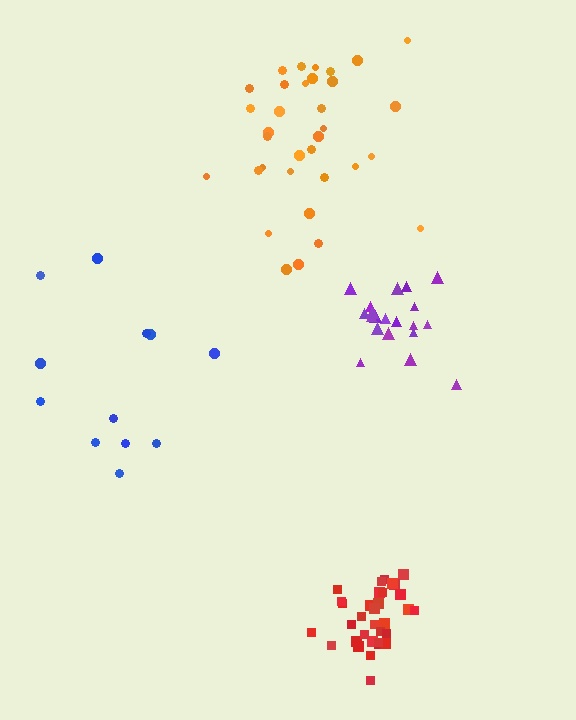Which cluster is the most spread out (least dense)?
Blue.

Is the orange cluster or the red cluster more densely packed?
Red.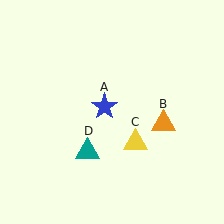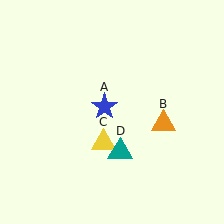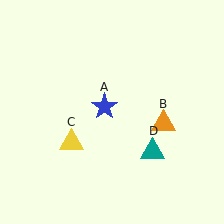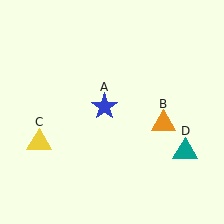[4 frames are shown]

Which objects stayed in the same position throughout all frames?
Blue star (object A) and orange triangle (object B) remained stationary.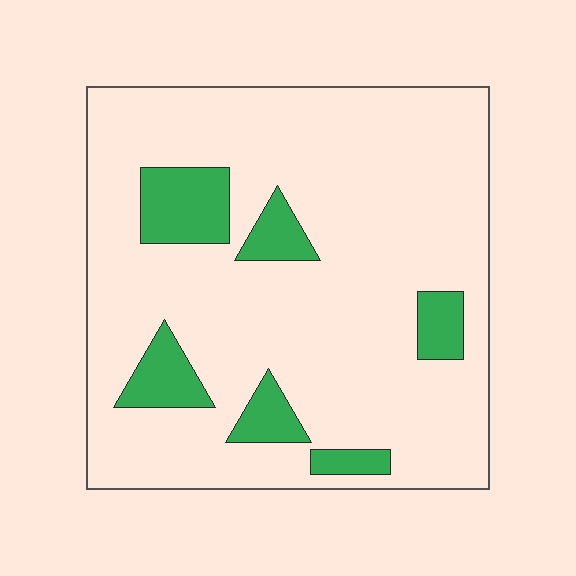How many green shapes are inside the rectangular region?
6.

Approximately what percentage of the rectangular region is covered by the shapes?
Approximately 15%.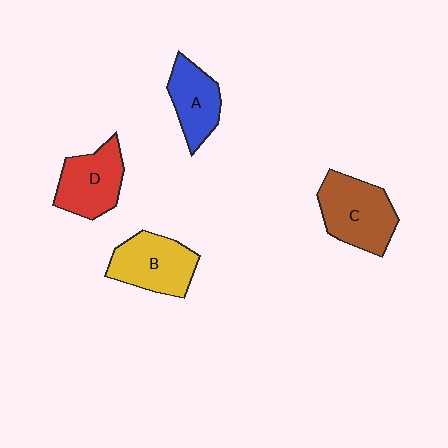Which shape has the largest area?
Shape C (brown).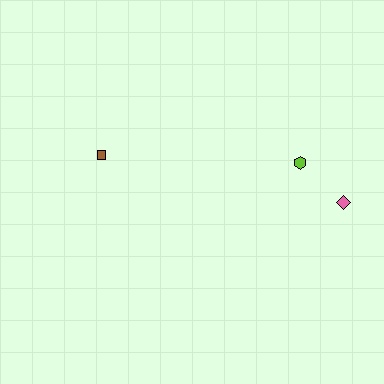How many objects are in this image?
There are 3 objects.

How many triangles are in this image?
There are no triangles.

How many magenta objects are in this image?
There are no magenta objects.